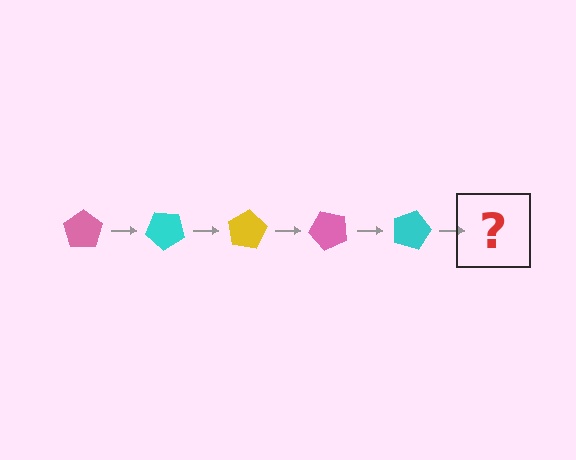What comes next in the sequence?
The next element should be a yellow pentagon, rotated 200 degrees from the start.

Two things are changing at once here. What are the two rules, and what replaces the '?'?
The two rules are that it rotates 40 degrees each step and the color cycles through pink, cyan, and yellow. The '?' should be a yellow pentagon, rotated 200 degrees from the start.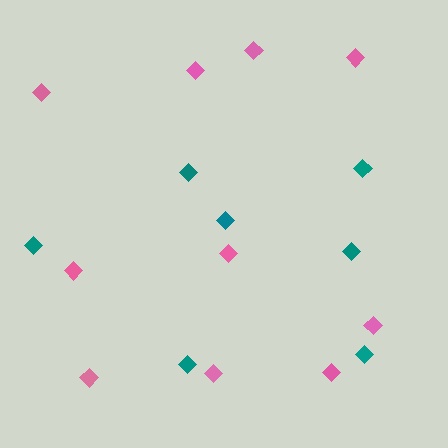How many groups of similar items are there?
There are 2 groups: one group of pink diamonds (10) and one group of teal diamonds (7).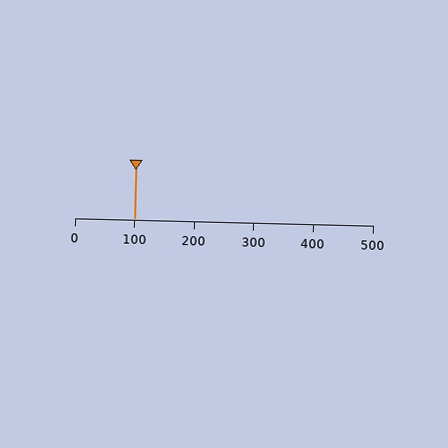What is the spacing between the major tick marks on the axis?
The major ticks are spaced 100 apart.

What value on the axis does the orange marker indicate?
The marker indicates approximately 100.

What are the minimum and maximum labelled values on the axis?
The axis runs from 0 to 500.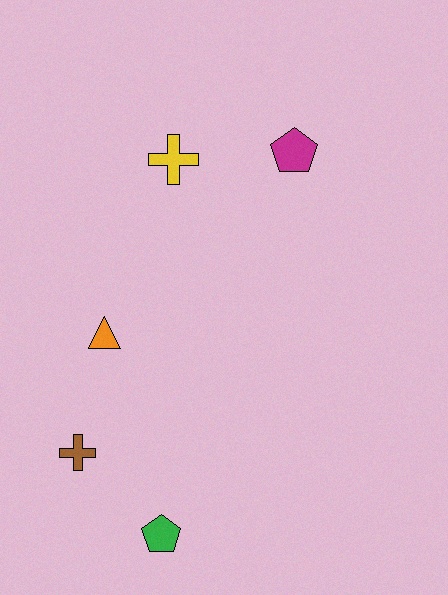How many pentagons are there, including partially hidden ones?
There are 2 pentagons.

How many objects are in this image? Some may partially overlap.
There are 5 objects.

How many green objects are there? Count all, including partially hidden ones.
There is 1 green object.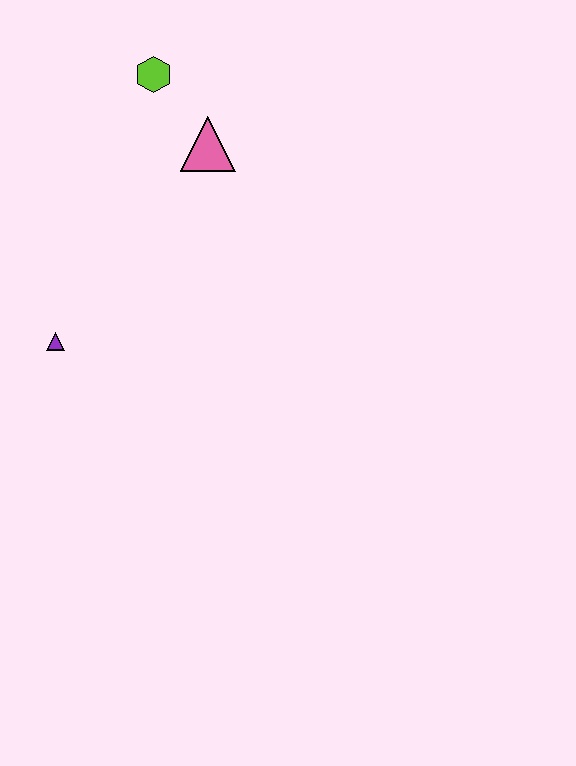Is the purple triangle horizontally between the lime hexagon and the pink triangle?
No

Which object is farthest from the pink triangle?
The purple triangle is farthest from the pink triangle.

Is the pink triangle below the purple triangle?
No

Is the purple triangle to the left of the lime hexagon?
Yes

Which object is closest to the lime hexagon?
The pink triangle is closest to the lime hexagon.